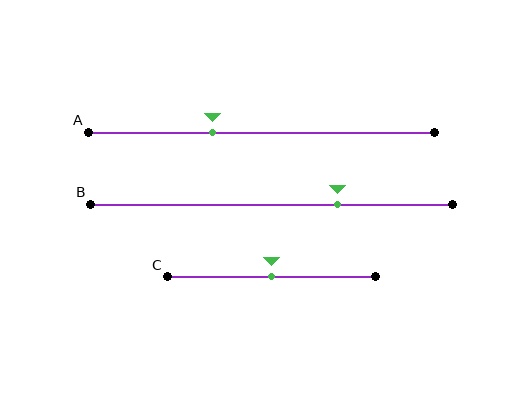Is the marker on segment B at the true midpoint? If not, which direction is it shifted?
No, the marker on segment B is shifted to the right by about 18% of the segment length.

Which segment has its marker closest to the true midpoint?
Segment C has its marker closest to the true midpoint.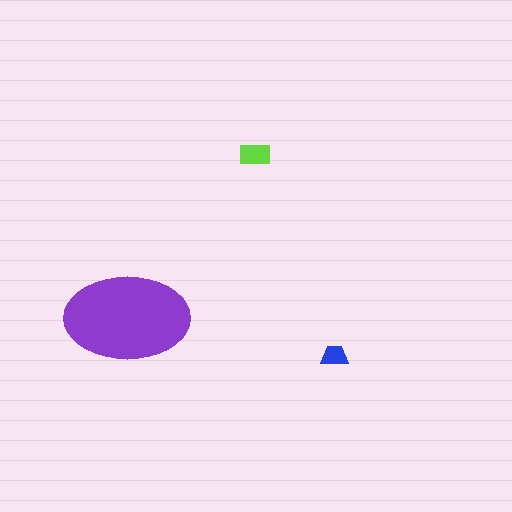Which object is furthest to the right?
The blue trapezoid is rightmost.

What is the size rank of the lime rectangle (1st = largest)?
2nd.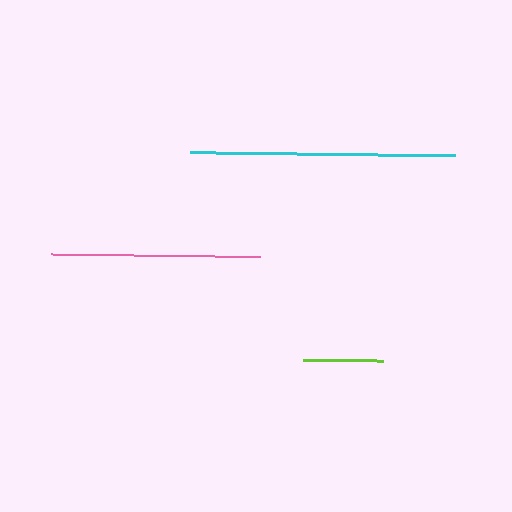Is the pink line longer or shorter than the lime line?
The pink line is longer than the lime line.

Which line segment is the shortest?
The lime line is the shortest at approximately 81 pixels.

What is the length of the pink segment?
The pink segment is approximately 209 pixels long.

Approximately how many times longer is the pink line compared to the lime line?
The pink line is approximately 2.6 times the length of the lime line.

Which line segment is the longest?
The cyan line is the longest at approximately 265 pixels.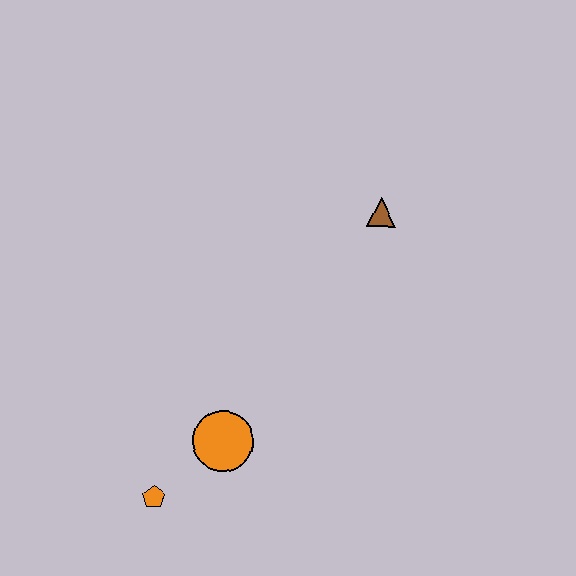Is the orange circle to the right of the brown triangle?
No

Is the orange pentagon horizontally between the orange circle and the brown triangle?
No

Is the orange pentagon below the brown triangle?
Yes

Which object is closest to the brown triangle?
The orange circle is closest to the brown triangle.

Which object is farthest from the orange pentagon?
The brown triangle is farthest from the orange pentagon.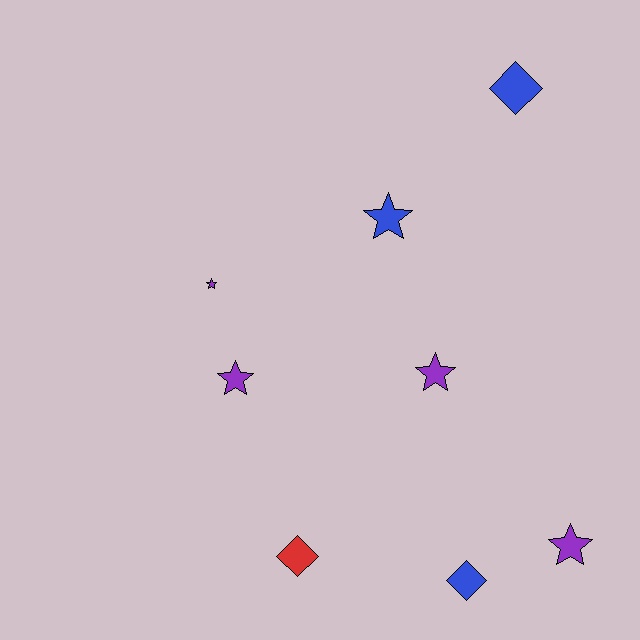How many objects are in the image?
There are 8 objects.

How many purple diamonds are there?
There are no purple diamonds.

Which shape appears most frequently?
Star, with 5 objects.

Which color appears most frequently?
Purple, with 4 objects.